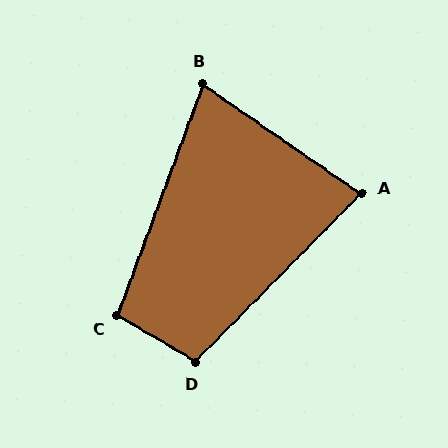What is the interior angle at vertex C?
Approximately 100 degrees (obtuse).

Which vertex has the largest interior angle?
D, at approximately 104 degrees.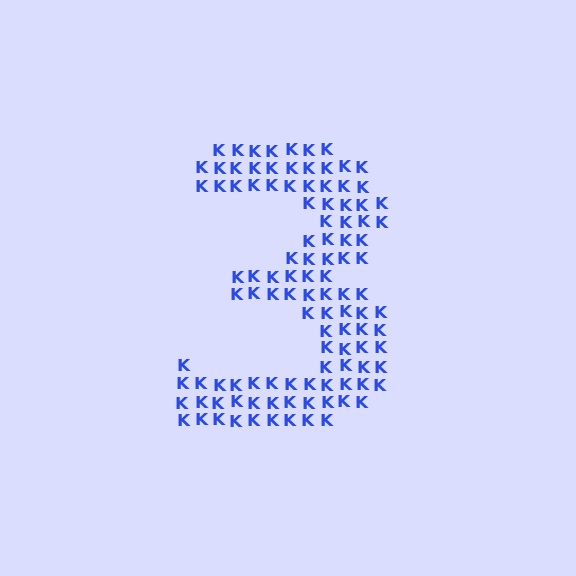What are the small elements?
The small elements are letter K's.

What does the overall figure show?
The overall figure shows the digit 3.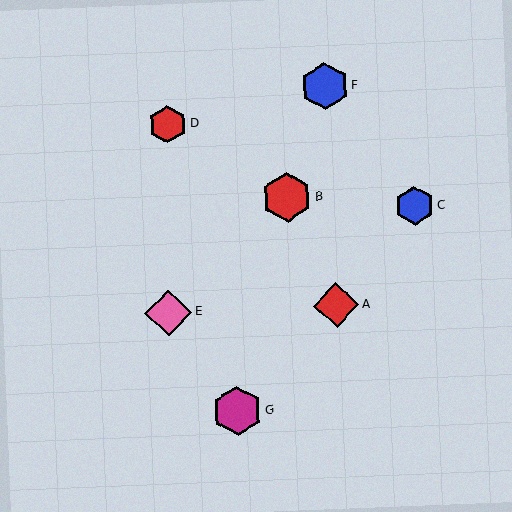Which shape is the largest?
The magenta hexagon (labeled G) is the largest.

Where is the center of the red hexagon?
The center of the red hexagon is at (287, 197).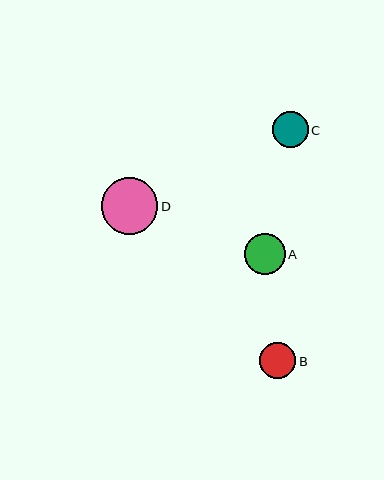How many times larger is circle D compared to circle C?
Circle D is approximately 1.6 times the size of circle C.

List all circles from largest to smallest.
From largest to smallest: D, A, B, C.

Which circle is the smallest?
Circle C is the smallest with a size of approximately 36 pixels.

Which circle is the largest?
Circle D is the largest with a size of approximately 57 pixels.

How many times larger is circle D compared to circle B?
Circle D is approximately 1.6 times the size of circle B.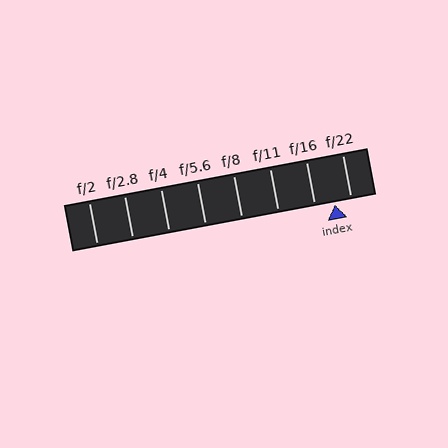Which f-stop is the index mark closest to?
The index mark is closest to f/22.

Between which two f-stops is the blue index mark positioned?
The index mark is between f/16 and f/22.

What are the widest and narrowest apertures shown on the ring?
The widest aperture shown is f/2 and the narrowest is f/22.